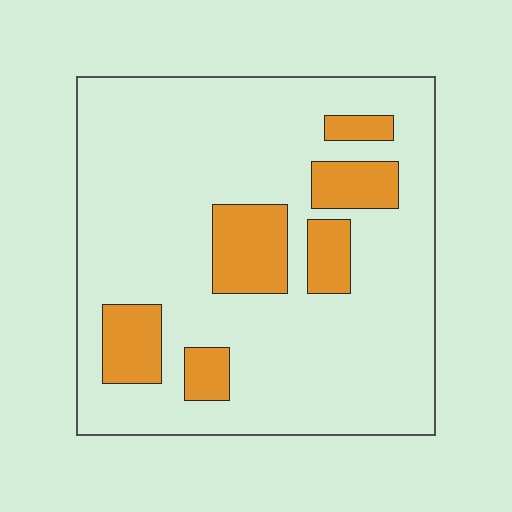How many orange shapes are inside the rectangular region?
6.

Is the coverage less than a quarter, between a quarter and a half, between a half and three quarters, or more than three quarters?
Less than a quarter.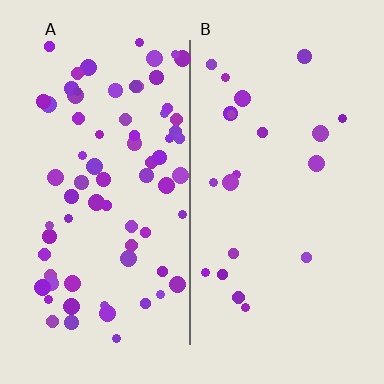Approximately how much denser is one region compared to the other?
Approximately 3.5× — region A over region B.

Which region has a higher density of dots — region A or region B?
A (the left).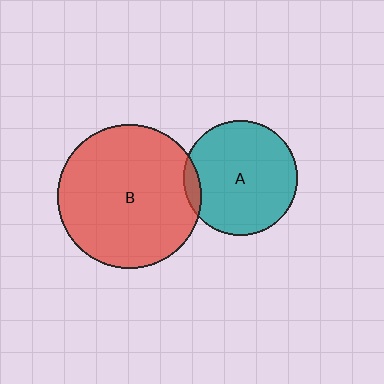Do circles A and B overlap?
Yes.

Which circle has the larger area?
Circle B (red).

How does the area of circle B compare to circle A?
Approximately 1.6 times.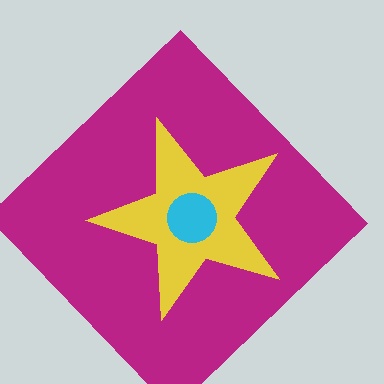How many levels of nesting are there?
3.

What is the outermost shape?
The magenta diamond.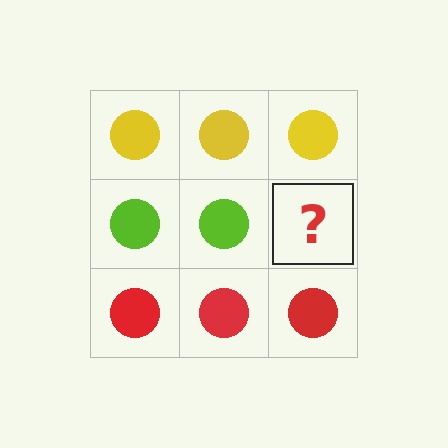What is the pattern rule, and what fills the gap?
The rule is that each row has a consistent color. The gap should be filled with a lime circle.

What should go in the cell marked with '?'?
The missing cell should contain a lime circle.